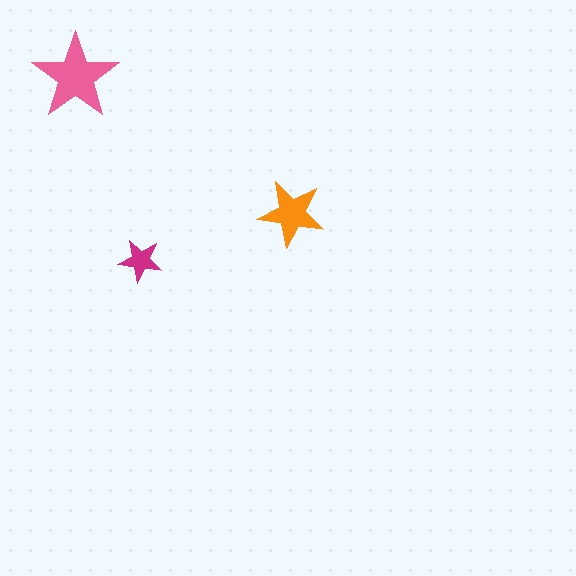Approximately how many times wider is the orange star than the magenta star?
About 1.5 times wider.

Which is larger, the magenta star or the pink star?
The pink one.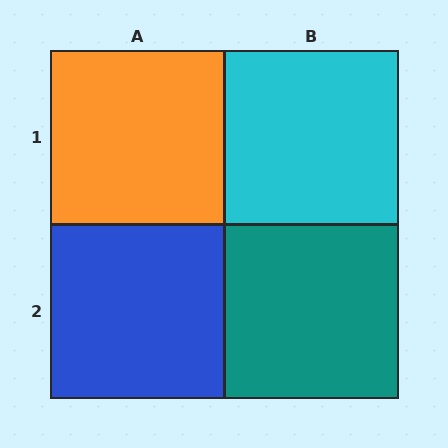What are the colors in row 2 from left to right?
Blue, teal.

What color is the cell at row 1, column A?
Orange.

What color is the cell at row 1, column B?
Cyan.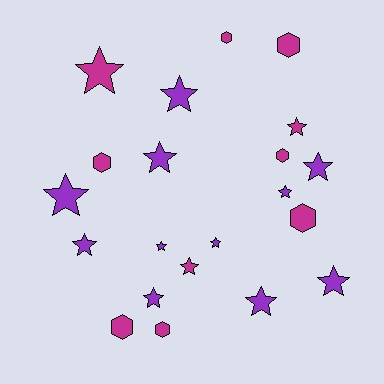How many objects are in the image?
There are 21 objects.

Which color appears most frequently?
Purple, with 11 objects.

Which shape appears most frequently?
Star, with 14 objects.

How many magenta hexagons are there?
There are 7 magenta hexagons.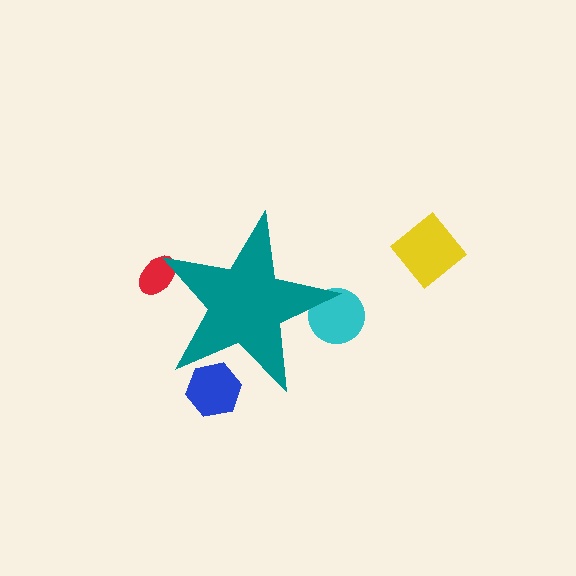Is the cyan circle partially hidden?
Yes, the cyan circle is partially hidden behind the teal star.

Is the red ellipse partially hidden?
Yes, the red ellipse is partially hidden behind the teal star.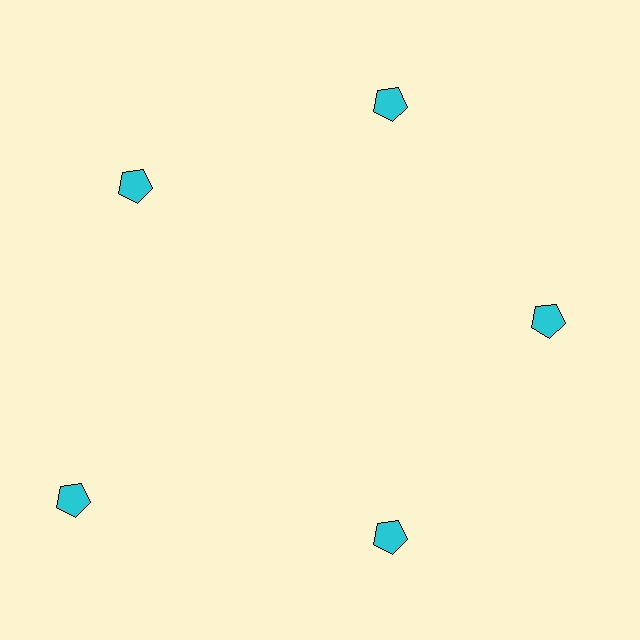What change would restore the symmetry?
The symmetry would be restored by moving it inward, back onto the ring so that all 5 pentagons sit at equal angles and equal distance from the center.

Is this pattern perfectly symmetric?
No. The 5 cyan pentagons are arranged in a ring, but one element near the 8 o'clock position is pushed outward from the center, breaking the 5-fold rotational symmetry.